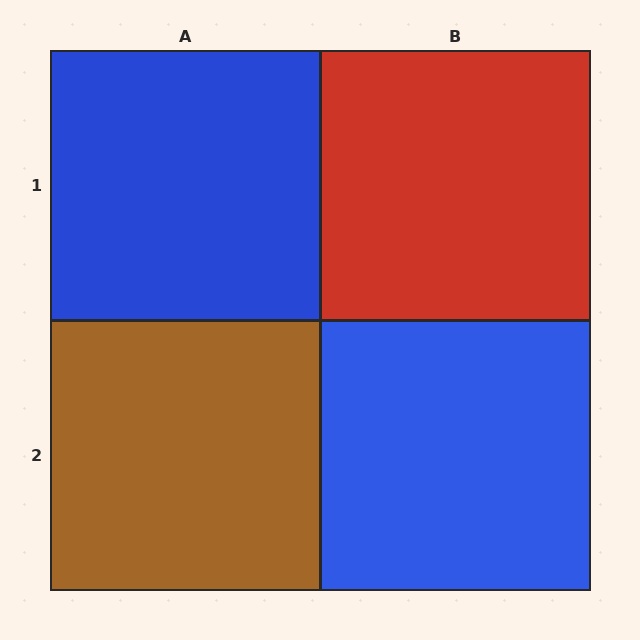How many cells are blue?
2 cells are blue.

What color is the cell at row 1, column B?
Red.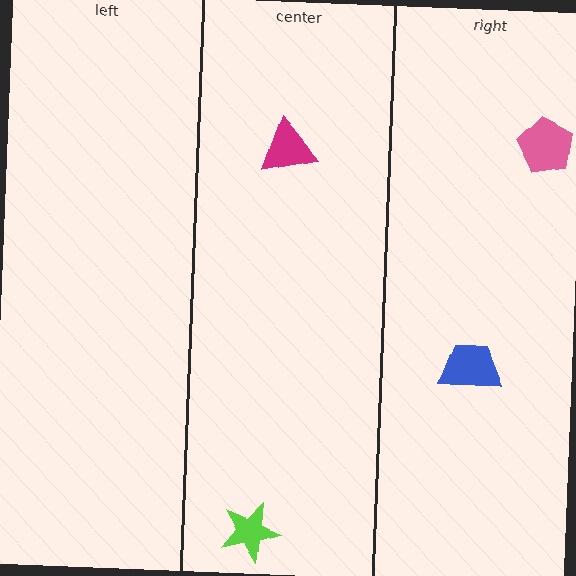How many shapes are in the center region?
2.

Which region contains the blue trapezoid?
The right region.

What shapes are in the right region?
The pink pentagon, the blue trapezoid.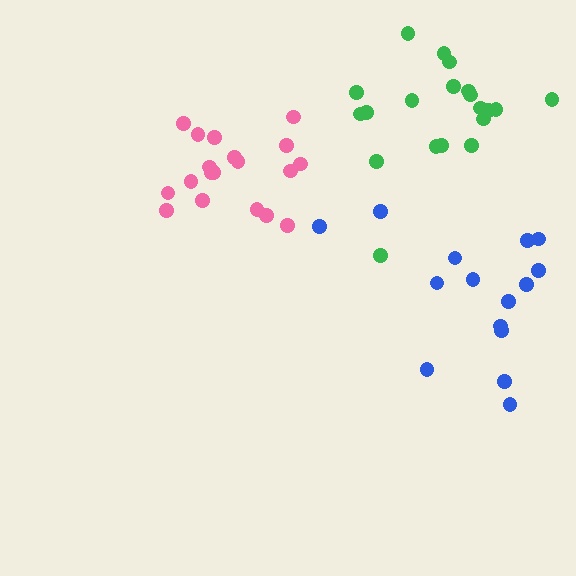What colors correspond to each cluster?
The clusters are colored: blue, pink, green.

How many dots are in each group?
Group 1: 15 dots, Group 2: 19 dots, Group 3: 20 dots (54 total).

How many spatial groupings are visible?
There are 3 spatial groupings.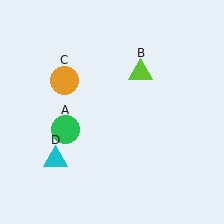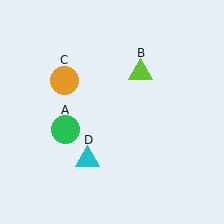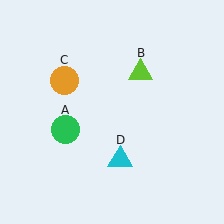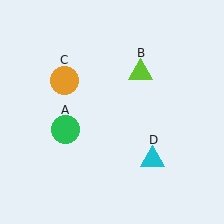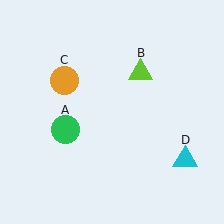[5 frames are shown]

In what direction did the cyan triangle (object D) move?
The cyan triangle (object D) moved right.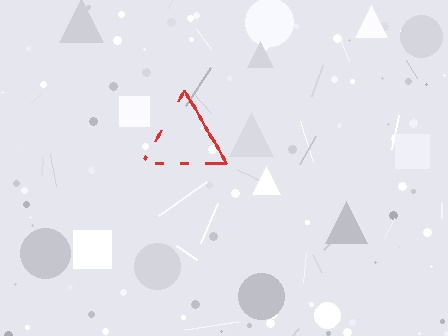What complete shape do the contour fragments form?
The contour fragments form a triangle.